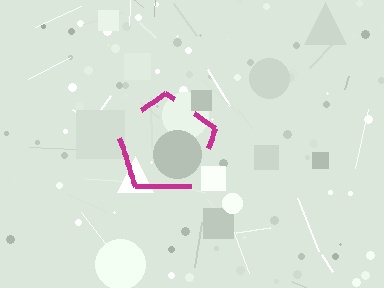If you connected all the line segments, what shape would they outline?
They would outline a pentagon.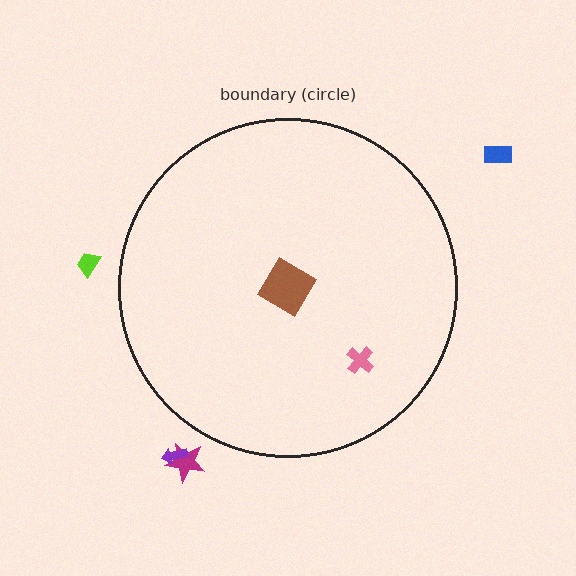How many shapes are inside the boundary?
2 inside, 4 outside.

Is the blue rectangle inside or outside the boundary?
Outside.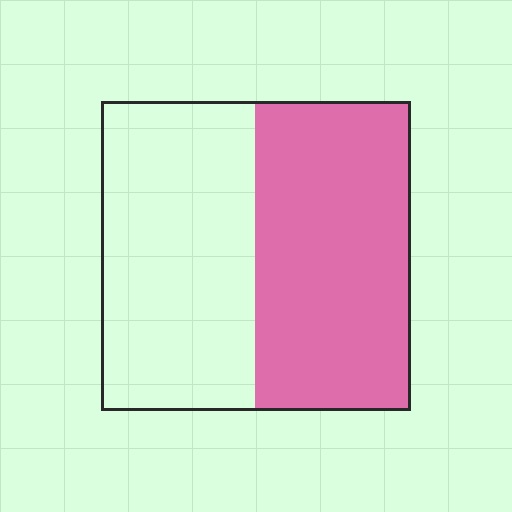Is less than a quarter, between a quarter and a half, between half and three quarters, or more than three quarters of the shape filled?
Between half and three quarters.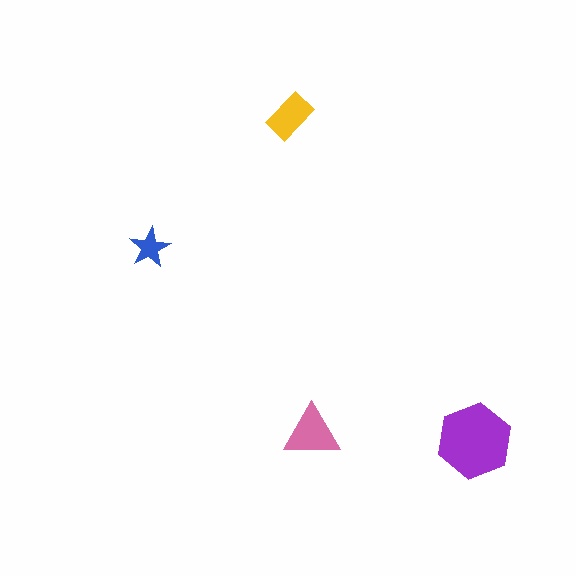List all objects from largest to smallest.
The purple hexagon, the pink triangle, the yellow rectangle, the blue star.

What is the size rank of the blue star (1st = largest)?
4th.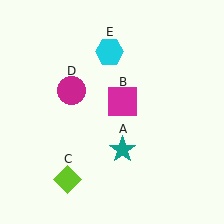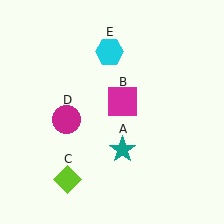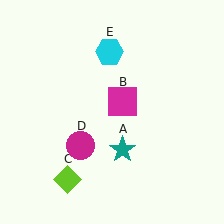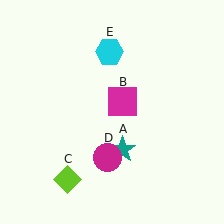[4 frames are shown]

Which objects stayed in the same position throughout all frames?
Teal star (object A) and magenta square (object B) and lime diamond (object C) and cyan hexagon (object E) remained stationary.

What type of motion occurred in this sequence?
The magenta circle (object D) rotated counterclockwise around the center of the scene.